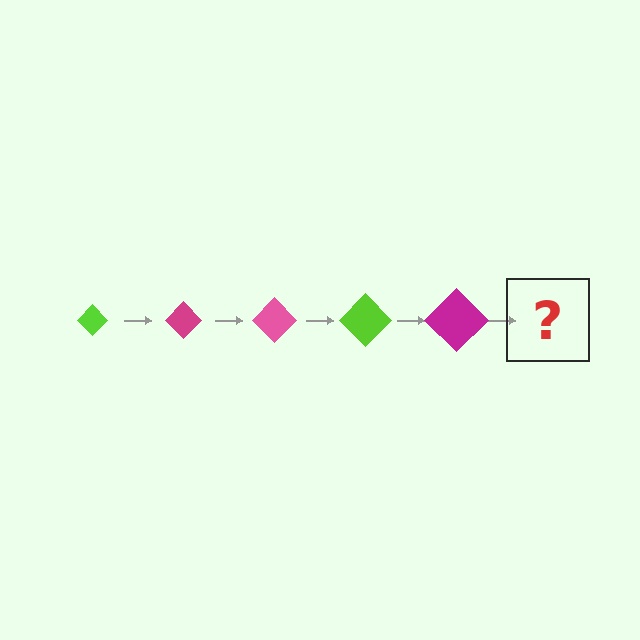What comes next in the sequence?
The next element should be a pink diamond, larger than the previous one.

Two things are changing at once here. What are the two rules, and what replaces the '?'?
The two rules are that the diamond grows larger each step and the color cycles through lime, magenta, and pink. The '?' should be a pink diamond, larger than the previous one.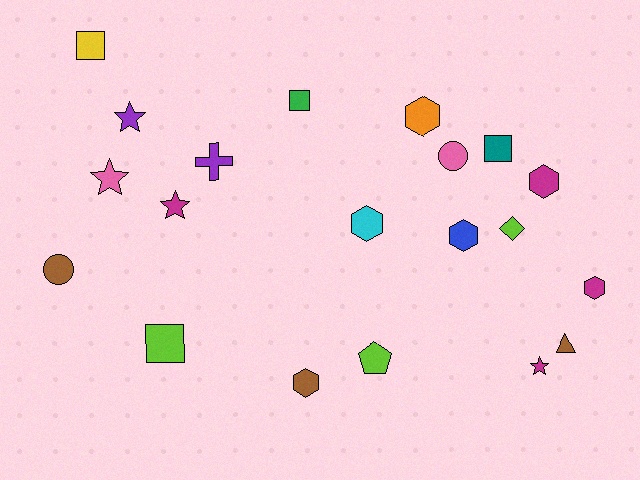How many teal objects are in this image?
There is 1 teal object.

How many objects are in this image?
There are 20 objects.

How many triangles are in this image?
There is 1 triangle.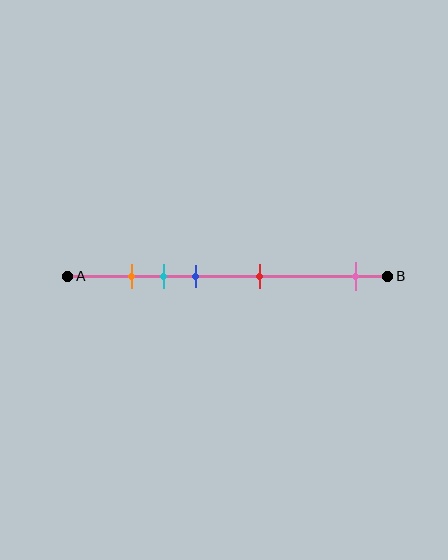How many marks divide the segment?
There are 5 marks dividing the segment.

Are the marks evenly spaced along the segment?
No, the marks are not evenly spaced.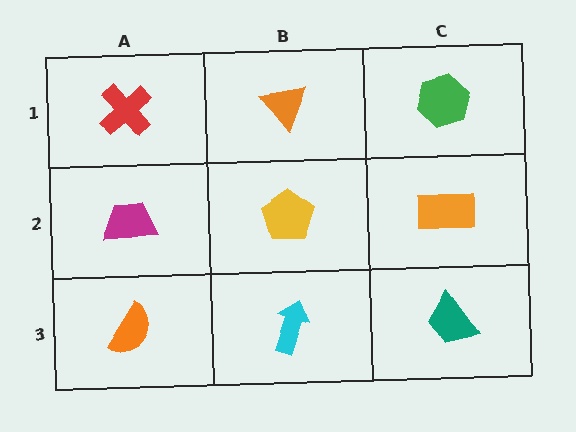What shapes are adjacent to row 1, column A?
A magenta trapezoid (row 2, column A), an orange triangle (row 1, column B).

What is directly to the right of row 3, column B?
A teal trapezoid.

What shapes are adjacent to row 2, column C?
A green hexagon (row 1, column C), a teal trapezoid (row 3, column C), a yellow pentagon (row 2, column B).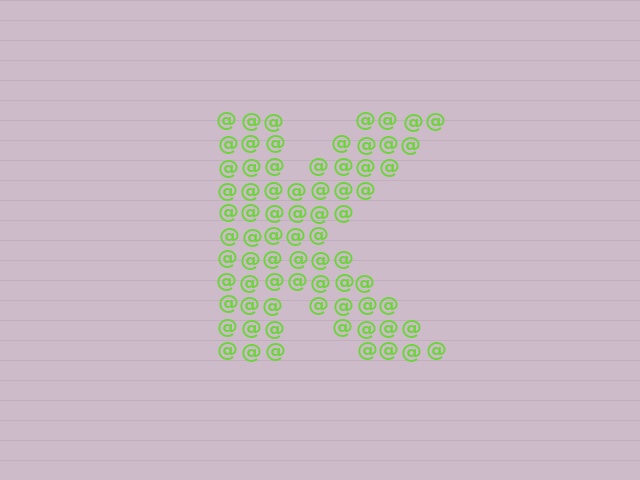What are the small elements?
The small elements are at signs.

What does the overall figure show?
The overall figure shows the letter K.